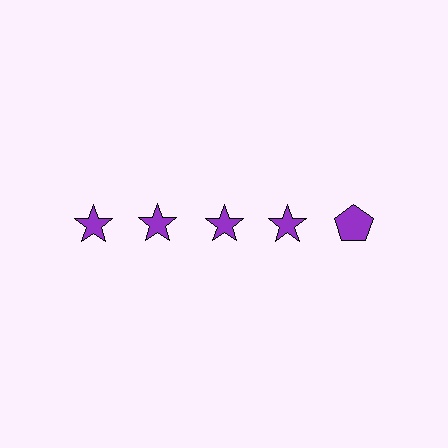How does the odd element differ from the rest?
It has a different shape: pentagon instead of star.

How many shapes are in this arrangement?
There are 5 shapes arranged in a grid pattern.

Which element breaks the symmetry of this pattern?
The purple pentagon in the top row, rightmost column breaks the symmetry. All other shapes are purple stars.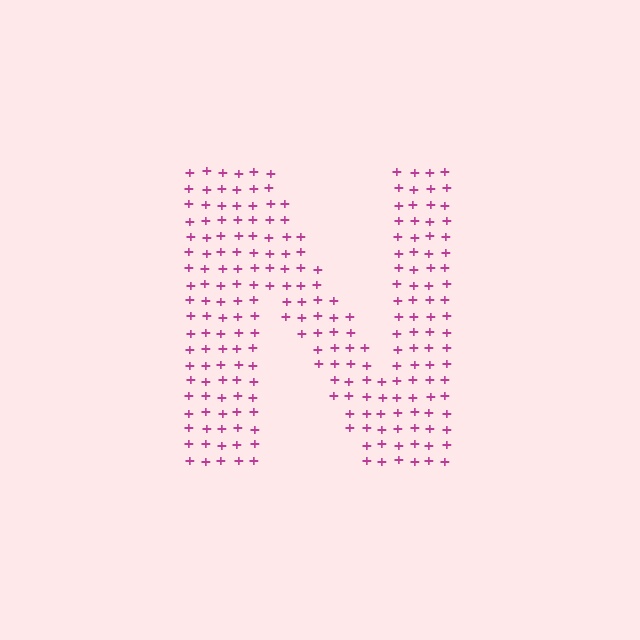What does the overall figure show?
The overall figure shows the letter N.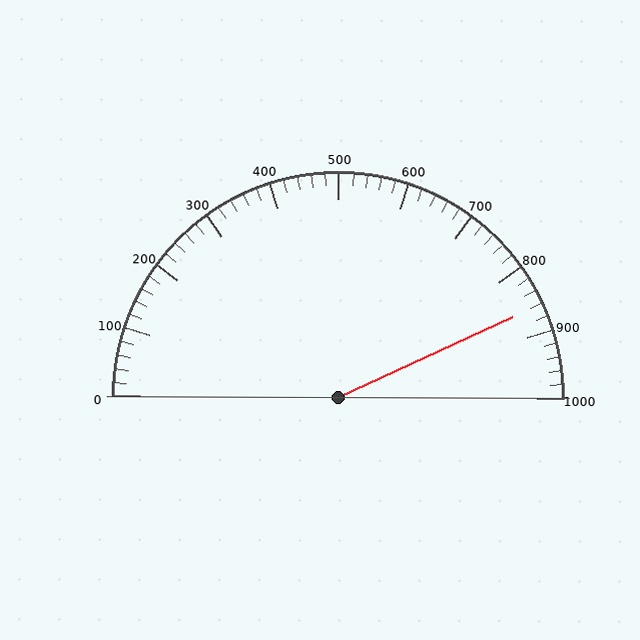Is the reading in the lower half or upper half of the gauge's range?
The reading is in the upper half of the range (0 to 1000).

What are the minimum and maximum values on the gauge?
The gauge ranges from 0 to 1000.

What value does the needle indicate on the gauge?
The needle indicates approximately 860.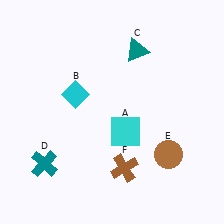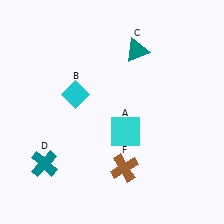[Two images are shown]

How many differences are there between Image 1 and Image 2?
There is 1 difference between the two images.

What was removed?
The brown circle (E) was removed in Image 2.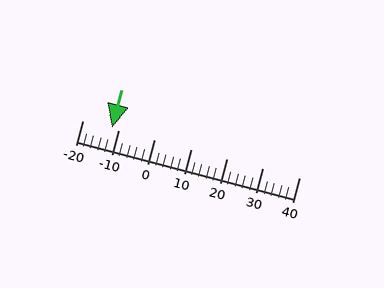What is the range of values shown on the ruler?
The ruler shows values from -20 to 40.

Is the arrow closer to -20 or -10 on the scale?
The arrow is closer to -10.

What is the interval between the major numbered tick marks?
The major tick marks are spaced 10 units apart.